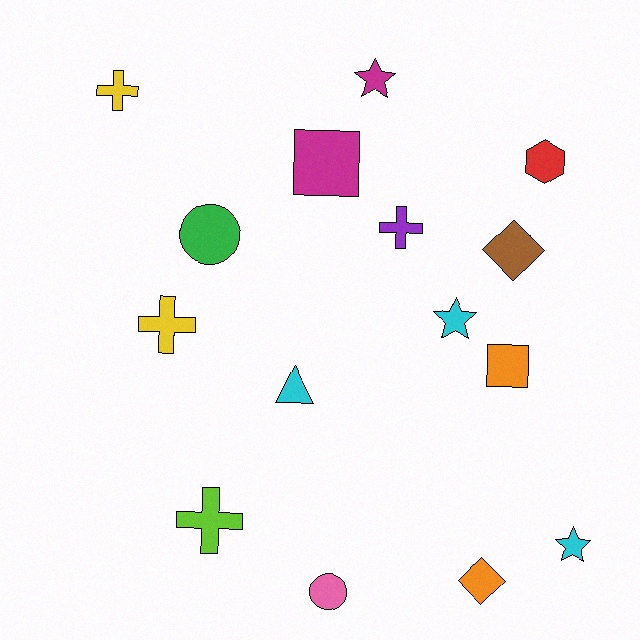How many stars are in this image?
There are 3 stars.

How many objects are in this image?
There are 15 objects.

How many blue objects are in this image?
There are no blue objects.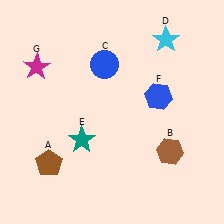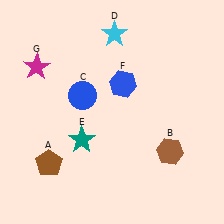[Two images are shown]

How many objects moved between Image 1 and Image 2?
3 objects moved between the two images.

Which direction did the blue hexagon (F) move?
The blue hexagon (F) moved left.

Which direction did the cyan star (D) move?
The cyan star (D) moved left.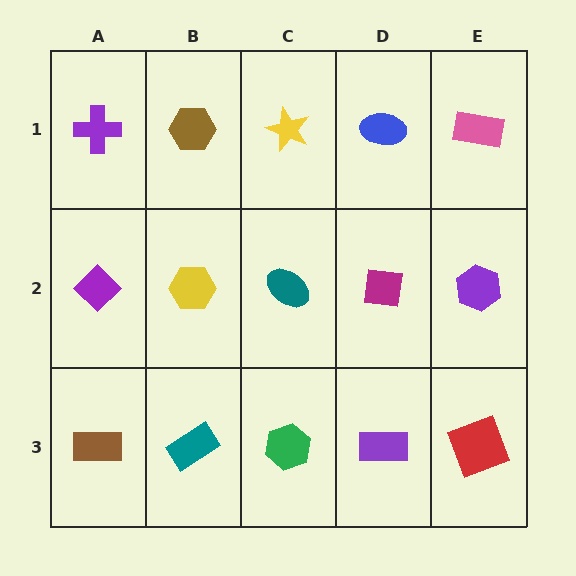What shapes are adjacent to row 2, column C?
A yellow star (row 1, column C), a green hexagon (row 3, column C), a yellow hexagon (row 2, column B), a magenta square (row 2, column D).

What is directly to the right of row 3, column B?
A green hexagon.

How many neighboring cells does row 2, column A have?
3.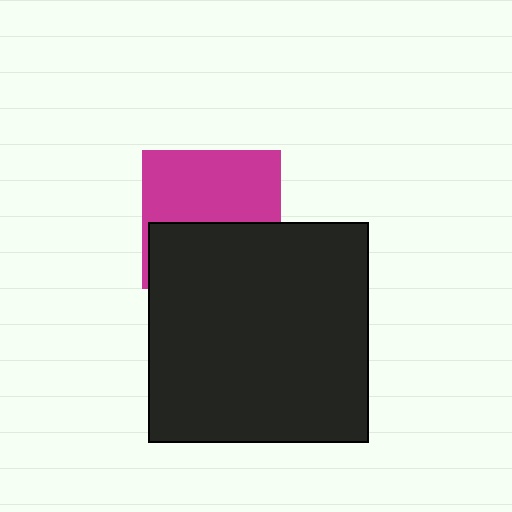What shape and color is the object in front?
The object in front is a black square.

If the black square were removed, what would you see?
You would see the complete magenta square.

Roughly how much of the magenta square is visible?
About half of it is visible (roughly 54%).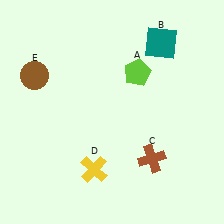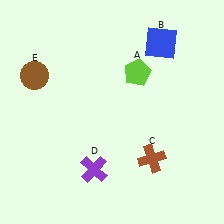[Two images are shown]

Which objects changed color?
B changed from teal to blue. D changed from yellow to purple.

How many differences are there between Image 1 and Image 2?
There are 2 differences between the two images.